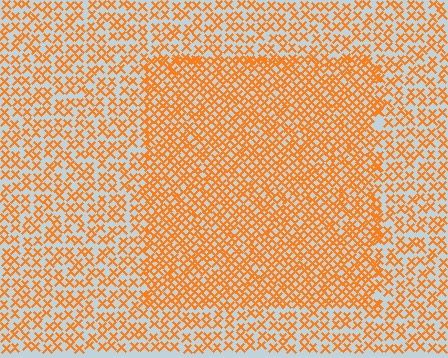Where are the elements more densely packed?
The elements are more densely packed inside the rectangle boundary.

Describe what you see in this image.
The image contains small orange elements arranged at two different densities. A rectangle-shaped region is visible where the elements are more densely packed than the surrounding area.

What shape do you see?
I see a rectangle.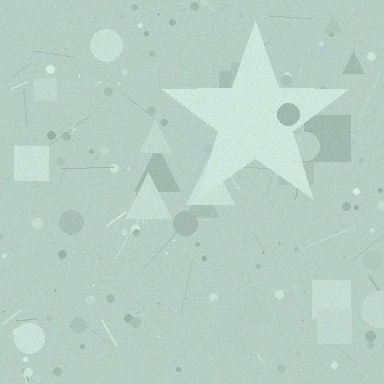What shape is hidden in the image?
A star is hidden in the image.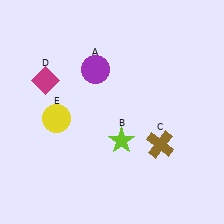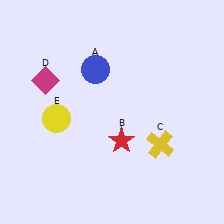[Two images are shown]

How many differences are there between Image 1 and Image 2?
There are 3 differences between the two images.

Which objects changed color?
A changed from purple to blue. B changed from lime to red. C changed from brown to yellow.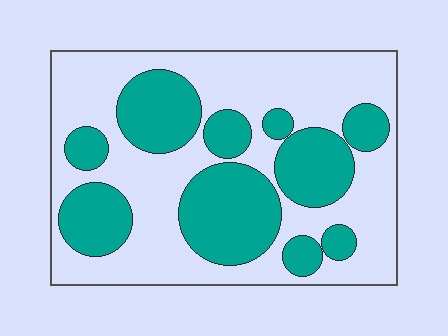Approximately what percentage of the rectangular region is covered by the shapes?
Approximately 40%.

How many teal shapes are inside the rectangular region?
10.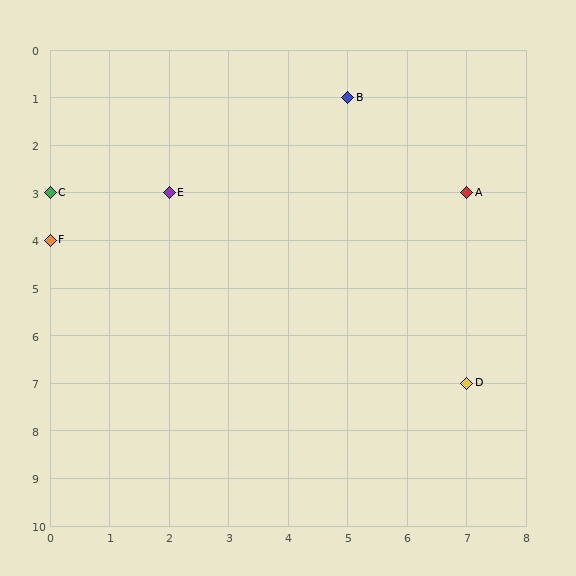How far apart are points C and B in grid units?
Points C and B are 5 columns and 2 rows apart (about 5.4 grid units diagonally).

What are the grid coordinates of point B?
Point B is at grid coordinates (5, 1).